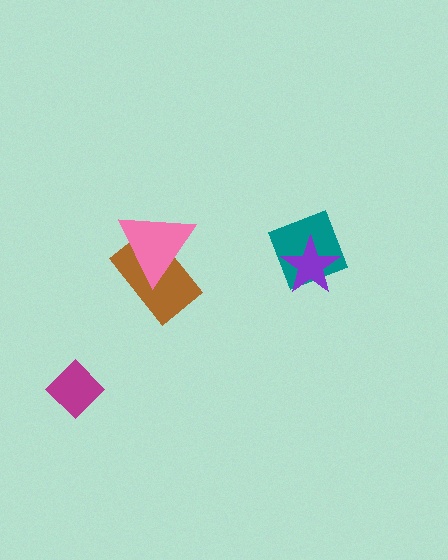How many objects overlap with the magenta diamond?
0 objects overlap with the magenta diamond.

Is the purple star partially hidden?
No, no other shape covers it.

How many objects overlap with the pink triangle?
1 object overlaps with the pink triangle.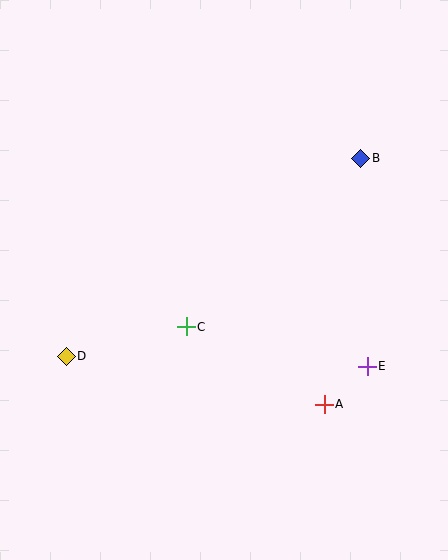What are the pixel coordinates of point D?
Point D is at (66, 356).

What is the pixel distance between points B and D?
The distance between B and D is 355 pixels.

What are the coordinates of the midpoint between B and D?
The midpoint between B and D is at (213, 257).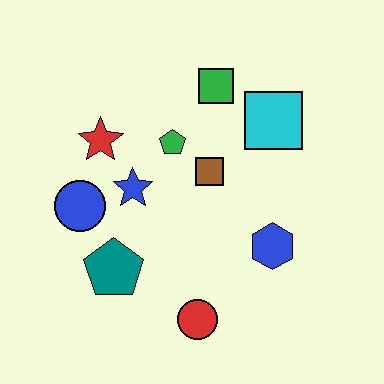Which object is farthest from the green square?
The red circle is farthest from the green square.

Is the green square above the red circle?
Yes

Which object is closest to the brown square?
The green pentagon is closest to the brown square.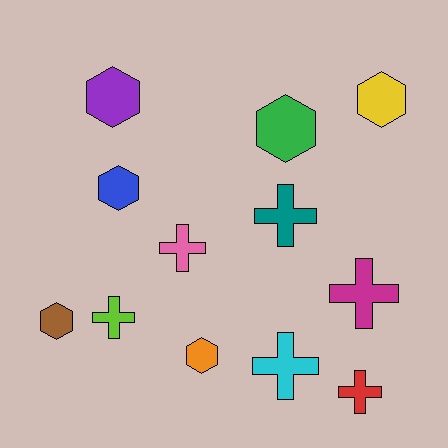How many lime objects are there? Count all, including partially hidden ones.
There is 1 lime object.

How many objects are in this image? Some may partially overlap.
There are 12 objects.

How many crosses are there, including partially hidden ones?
There are 6 crosses.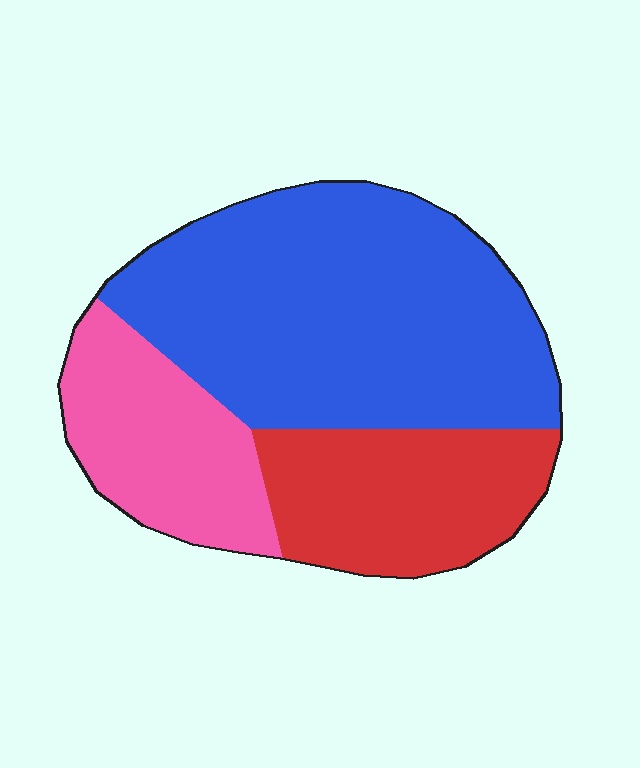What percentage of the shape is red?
Red covers 24% of the shape.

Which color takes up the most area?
Blue, at roughly 55%.